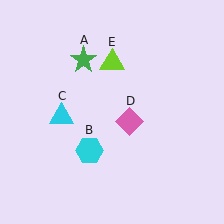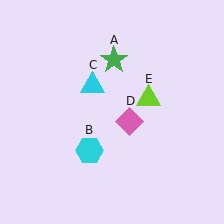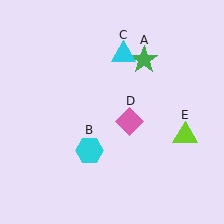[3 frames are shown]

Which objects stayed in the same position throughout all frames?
Cyan hexagon (object B) and pink diamond (object D) remained stationary.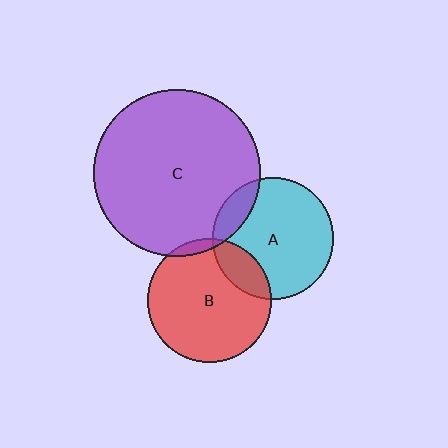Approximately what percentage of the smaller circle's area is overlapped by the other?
Approximately 5%.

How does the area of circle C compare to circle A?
Approximately 1.9 times.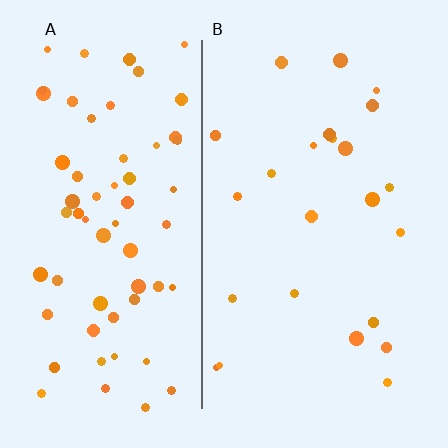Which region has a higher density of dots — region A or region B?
A (the left).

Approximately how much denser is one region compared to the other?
Approximately 2.7× — region A over region B.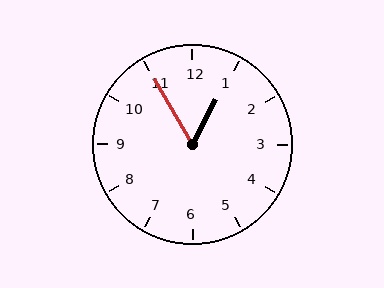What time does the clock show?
12:55.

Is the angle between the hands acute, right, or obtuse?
It is acute.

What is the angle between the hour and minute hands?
Approximately 58 degrees.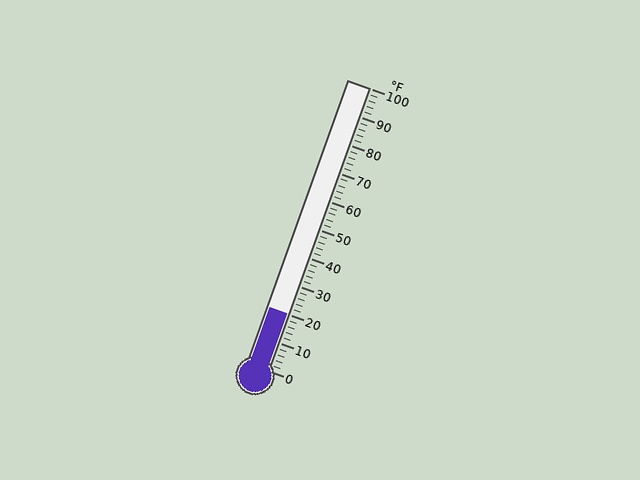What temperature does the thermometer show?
The thermometer shows approximately 20°F.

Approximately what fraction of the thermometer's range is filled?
The thermometer is filled to approximately 20% of its range.